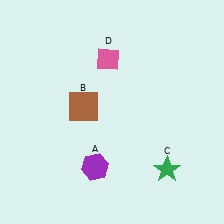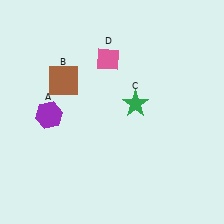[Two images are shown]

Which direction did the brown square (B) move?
The brown square (B) moved up.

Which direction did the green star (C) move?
The green star (C) moved up.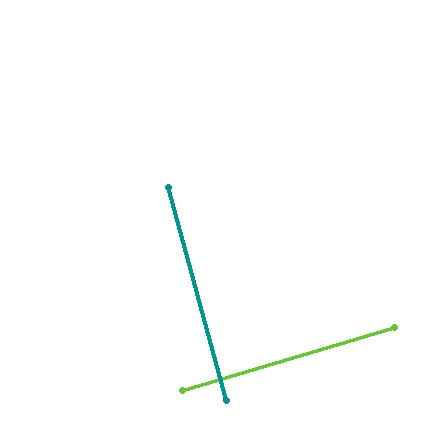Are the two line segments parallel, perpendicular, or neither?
Perpendicular — they meet at approximately 89°.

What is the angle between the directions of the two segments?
Approximately 89 degrees.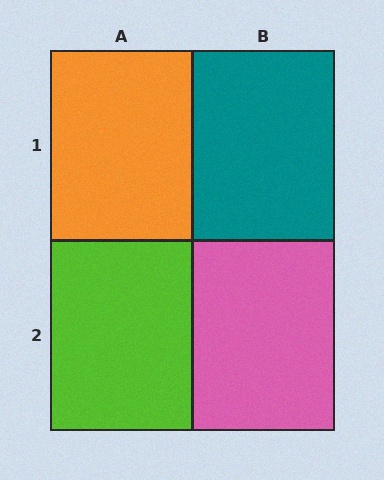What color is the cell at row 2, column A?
Lime.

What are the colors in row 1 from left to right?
Orange, teal.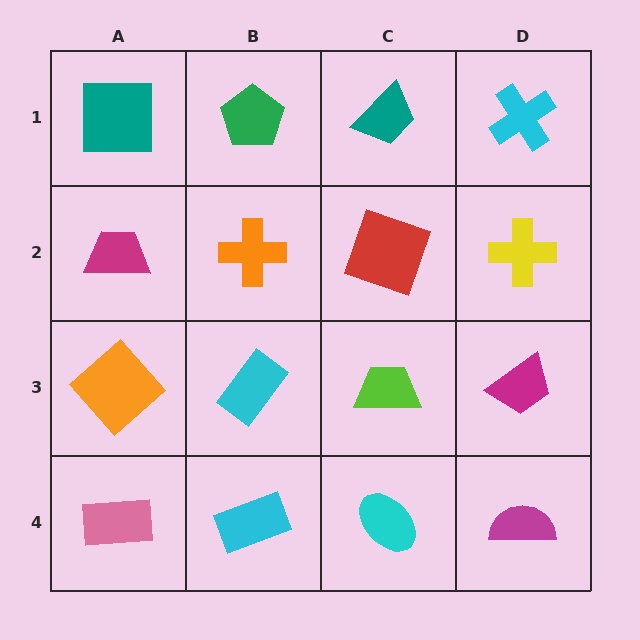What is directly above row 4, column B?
A cyan rectangle.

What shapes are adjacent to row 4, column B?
A cyan rectangle (row 3, column B), a pink rectangle (row 4, column A), a cyan ellipse (row 4, column C).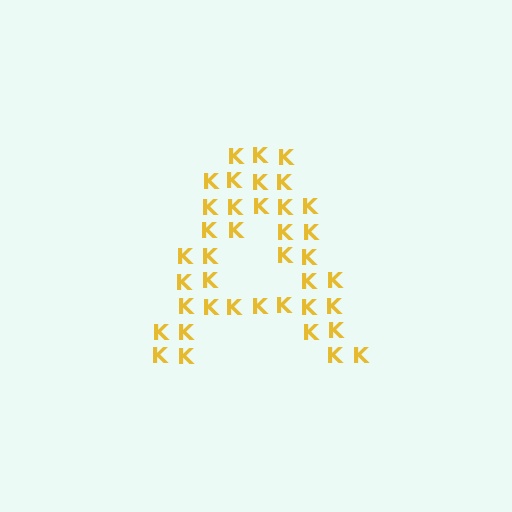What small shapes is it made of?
It is made of small letter K's.